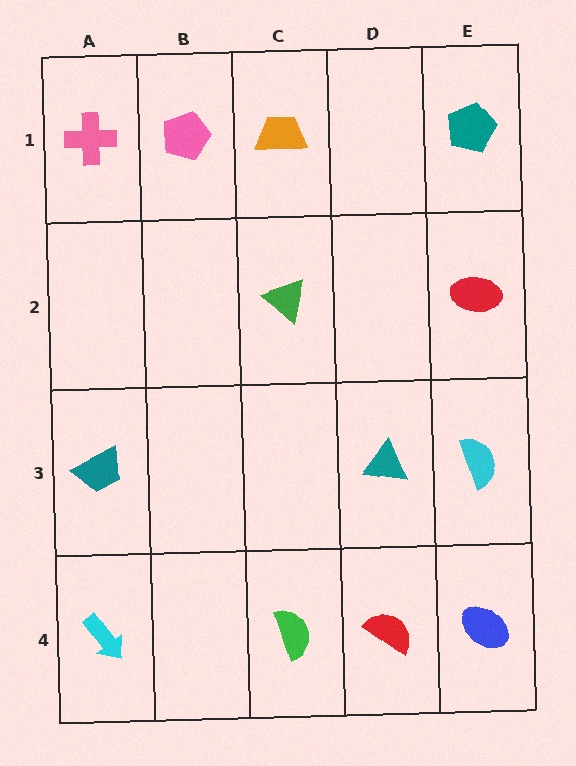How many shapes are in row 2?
2 shapes.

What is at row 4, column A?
A cyan arrow.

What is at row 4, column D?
A red semicircle.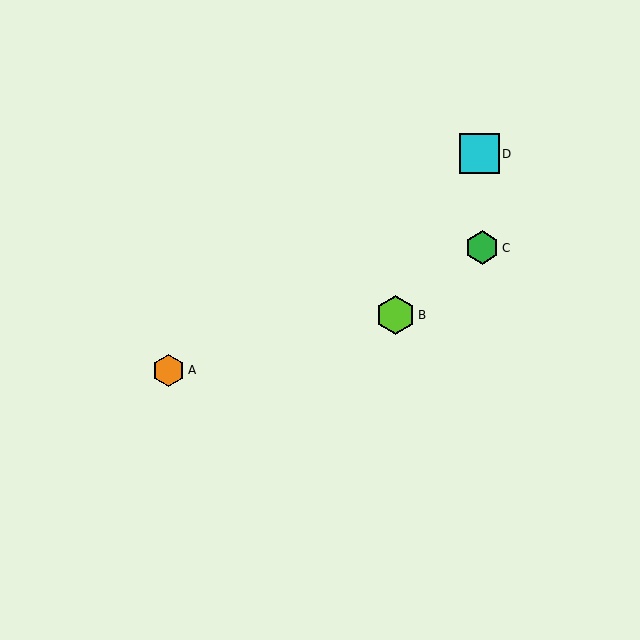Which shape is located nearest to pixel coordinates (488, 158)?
The cyan square (labeled D) at (479, 154) is nearest to that location.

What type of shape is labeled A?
Shape A is an orange hexagon.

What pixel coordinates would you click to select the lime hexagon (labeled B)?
Click at (395, 315) to select the lime hexagon B.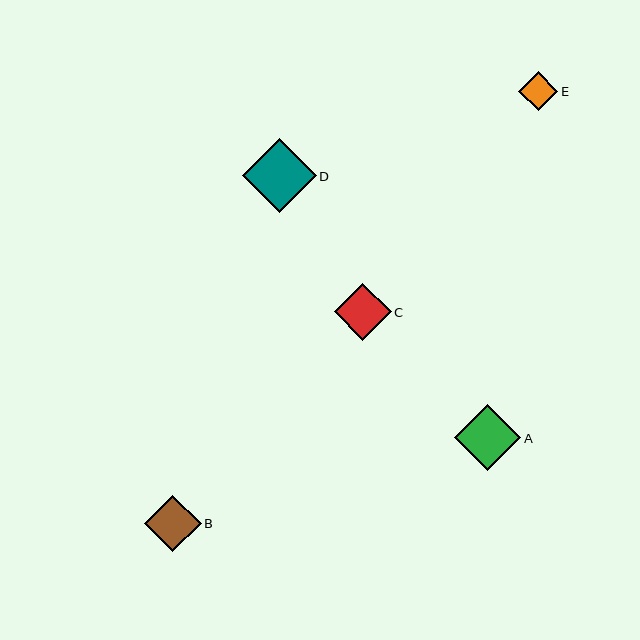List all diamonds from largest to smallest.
From largest to smallest: D, A, C, B, E.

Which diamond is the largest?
Diamond D is the largest with a size of approximately 74 pixels.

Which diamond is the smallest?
Diamond E is the smallest with a size of approximately 39 pixels.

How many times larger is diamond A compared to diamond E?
Diamond A is approximately 1.7 times the size of diamond E.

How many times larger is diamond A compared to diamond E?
Diamond A is approximately 1.7 times the size of diamond E.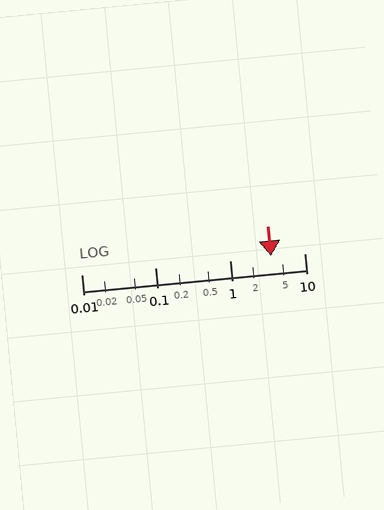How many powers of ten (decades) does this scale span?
The scale spans 3 decades, from 0.01 to 10.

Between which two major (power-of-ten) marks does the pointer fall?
The pointer is between 1 and 10.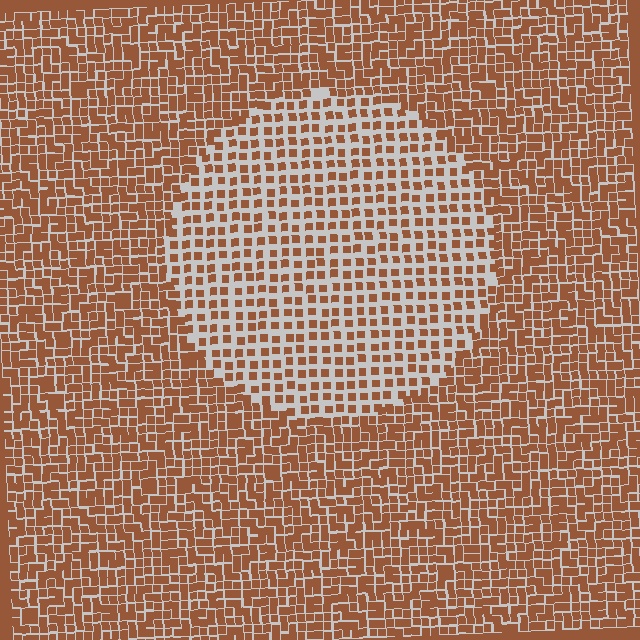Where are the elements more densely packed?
The elements are more densely packed outside the circle boundary.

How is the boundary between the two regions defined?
The boundary is defined by a change in element density (approximately 1.9x ratio). All elements are the same color, size, and shape.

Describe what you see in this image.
The image contains small brown elements arranged at two different densities. A circle-shaped region is visible where the elements are less densely packed than the surrounding area.